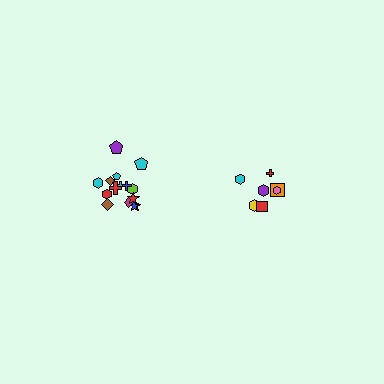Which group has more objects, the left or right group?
The left group.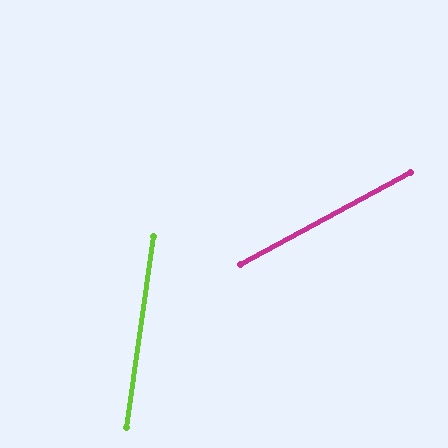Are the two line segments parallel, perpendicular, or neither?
Neither parallel nor perpendicular — they differ by about 54°.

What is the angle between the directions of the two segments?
Approximately 54 degrees.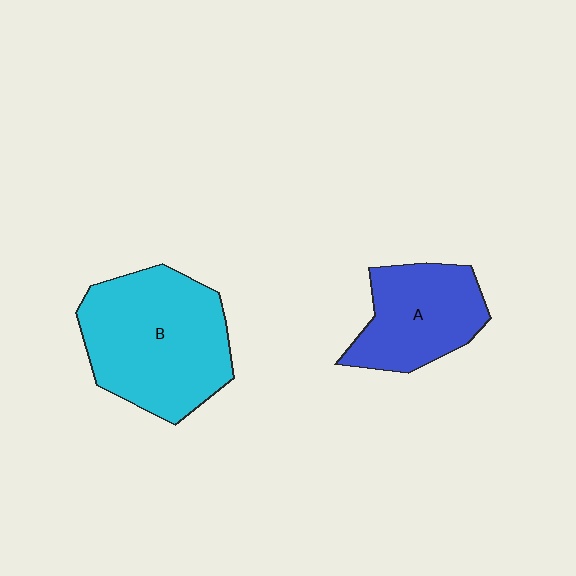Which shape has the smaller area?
Shape A (blue).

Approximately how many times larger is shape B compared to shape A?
Approximately 1.6 times.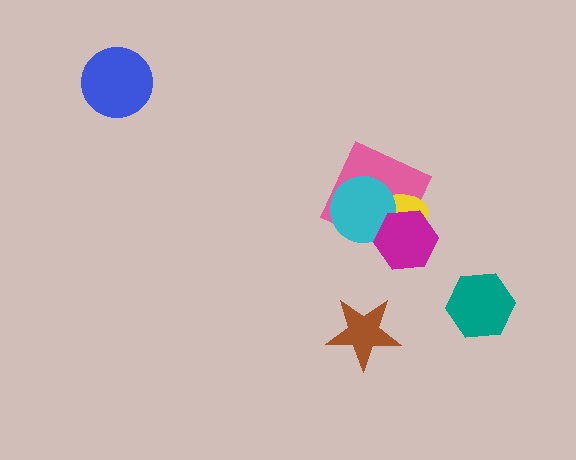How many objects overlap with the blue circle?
0 objects overlap with the blue circle.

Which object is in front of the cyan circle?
The magenta hexagon is in front of the cyan circle.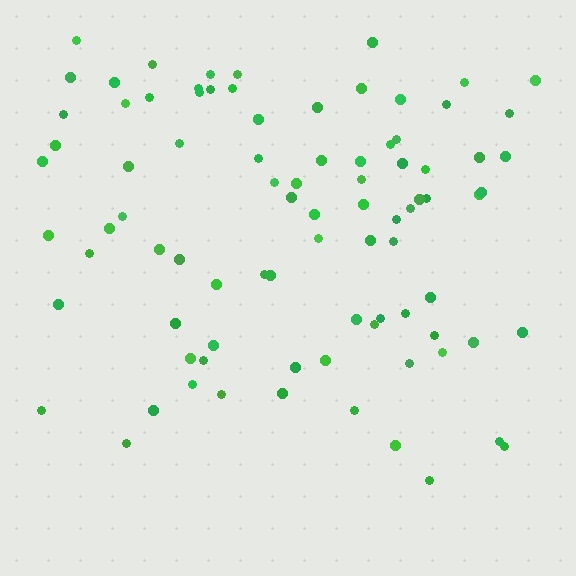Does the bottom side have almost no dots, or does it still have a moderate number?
Still a moderate number, just noticeably fewer than the top.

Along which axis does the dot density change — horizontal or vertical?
Vertical.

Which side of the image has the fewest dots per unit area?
The bottom.